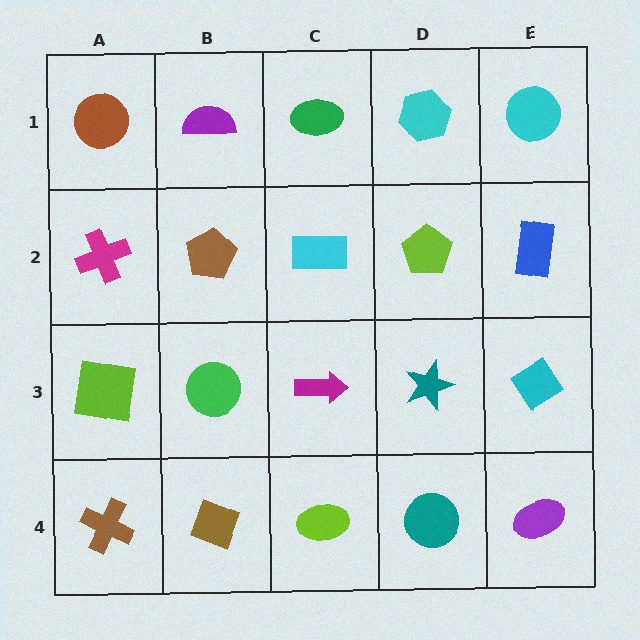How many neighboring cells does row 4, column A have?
2.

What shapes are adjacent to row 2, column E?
A cyan circle (row 1, column E), a cyan diamond (row 3, column E), a lime pentagon (row 2, column D).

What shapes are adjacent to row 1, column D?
A lime pentagon (row 2, column D), a green ellipse (row 1, column C), a cyan circle (row 1, column E).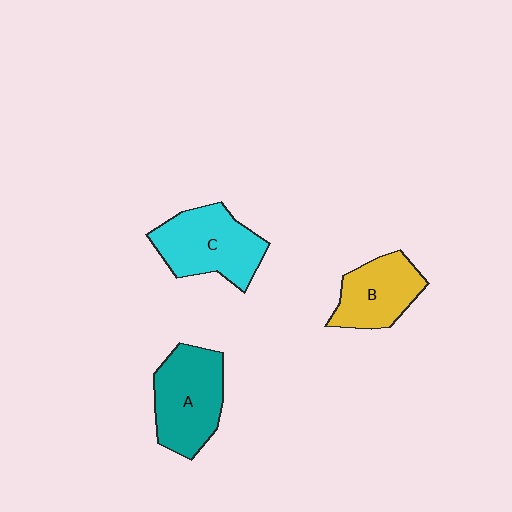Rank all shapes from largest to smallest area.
From largest to smallest: C (cyan), A (teal), B (yellow).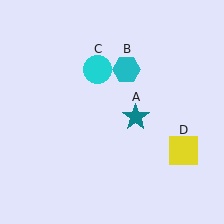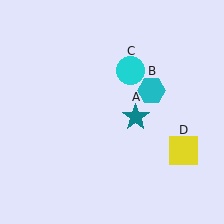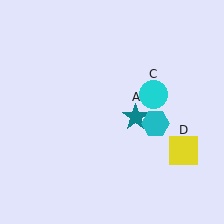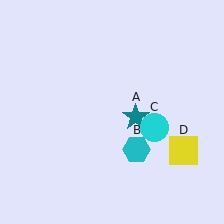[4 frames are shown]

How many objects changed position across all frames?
2 objects changed position: cyan hexagon (object B), cyan circle (object C).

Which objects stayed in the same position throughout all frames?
Teal star (object A) and yellow square (object D) remained stationary.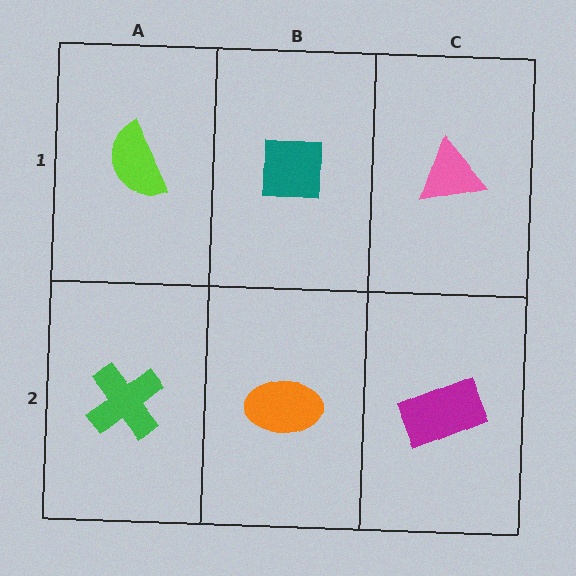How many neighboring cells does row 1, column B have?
3.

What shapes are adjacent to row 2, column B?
A teal square (row 1, column B), a green cross (row 2, column A), a magenta rectangle (row 2, column C).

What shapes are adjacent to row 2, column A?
A lime semicircle (row 1, column A), an orange ellipse (row 2, column B).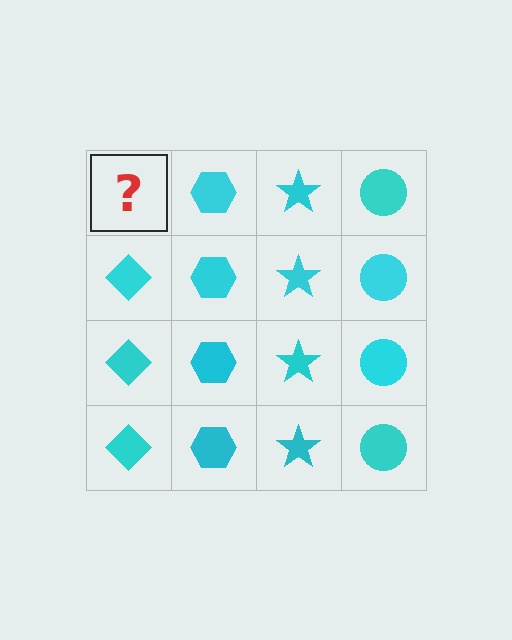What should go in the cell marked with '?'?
The missing cell should contain a cyan diamond.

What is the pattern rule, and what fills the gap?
The rule is that each column has a consistent shape. The gap should be filled with a cyan diamond.